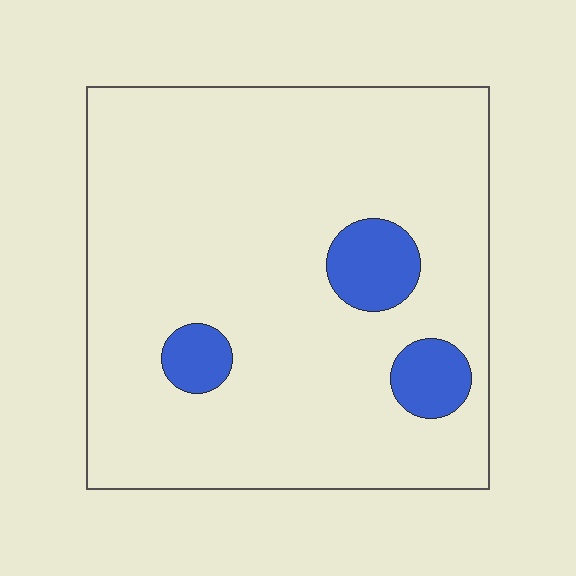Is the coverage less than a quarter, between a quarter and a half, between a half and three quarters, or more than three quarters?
Less than a quarter.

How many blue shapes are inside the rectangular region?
3.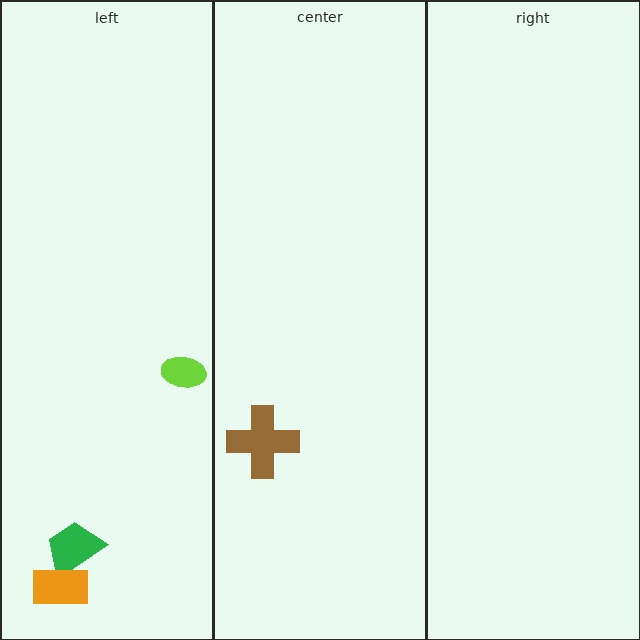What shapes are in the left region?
The green trapezoid, the orange rectangle, the lime ellipse.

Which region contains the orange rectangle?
The left region.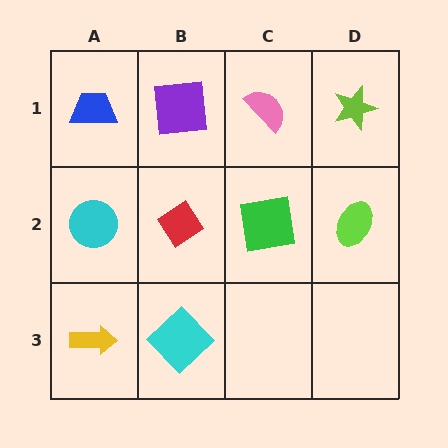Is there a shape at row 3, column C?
No, that cell is empty.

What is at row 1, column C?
A pink semicircle.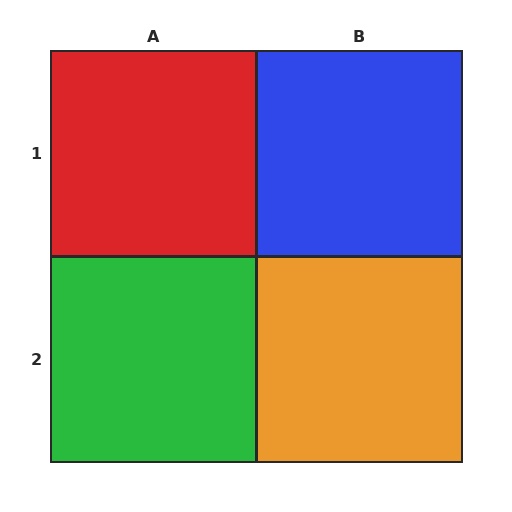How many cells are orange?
1 cell is orange.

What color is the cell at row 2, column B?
Orange.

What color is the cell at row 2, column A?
Green.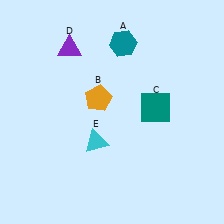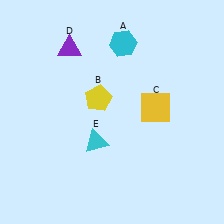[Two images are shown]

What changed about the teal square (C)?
In Image 1, C is teal. In Image 2, it changed to yellow.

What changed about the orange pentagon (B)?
In Image 1, B is orange. In Image 2, it changed to yellow.